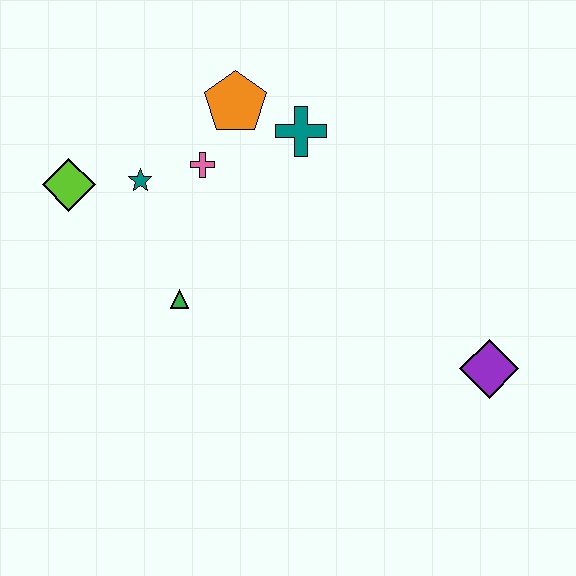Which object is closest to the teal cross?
The orange pentagon is closest to the teal cross.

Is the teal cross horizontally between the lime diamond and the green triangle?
No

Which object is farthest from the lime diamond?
The purple diamond is farthest from the lime diamond.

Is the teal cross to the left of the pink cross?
No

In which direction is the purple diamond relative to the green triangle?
The purple diamond is to the right of the green triangle.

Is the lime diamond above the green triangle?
Yes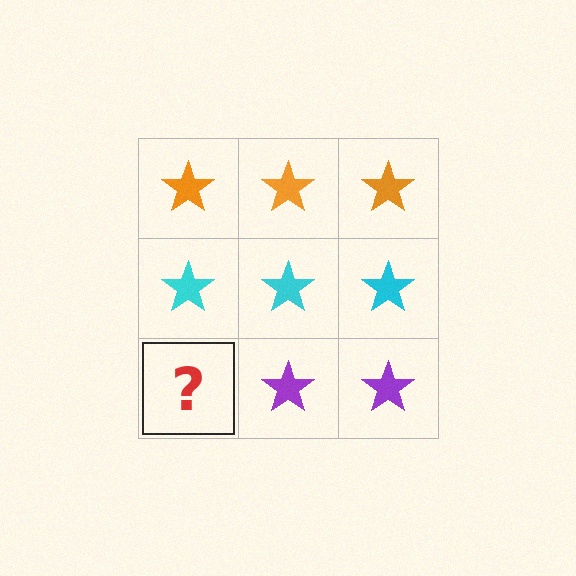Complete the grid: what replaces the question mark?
The question mark should be replaced with a purple star.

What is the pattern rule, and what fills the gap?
The rule is that each row has a consistent color. The gap should be filled with a purple star.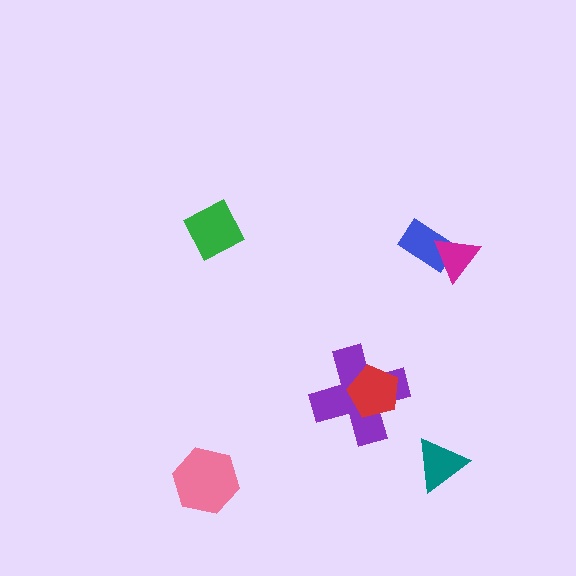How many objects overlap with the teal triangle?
0 objects overlap with the teal triangle.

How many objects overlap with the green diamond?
0 objects overlap with the green diamond.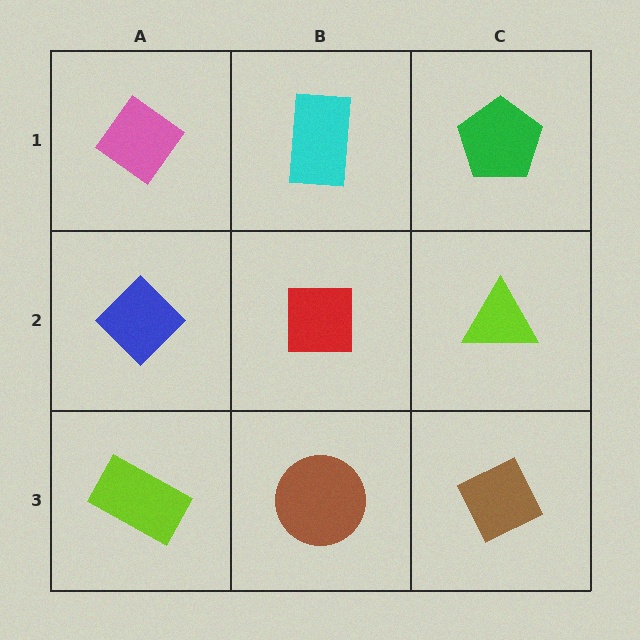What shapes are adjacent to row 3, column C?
A lime triangle (row 2, column C), a brown circle (row 3, column B).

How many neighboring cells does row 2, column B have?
4.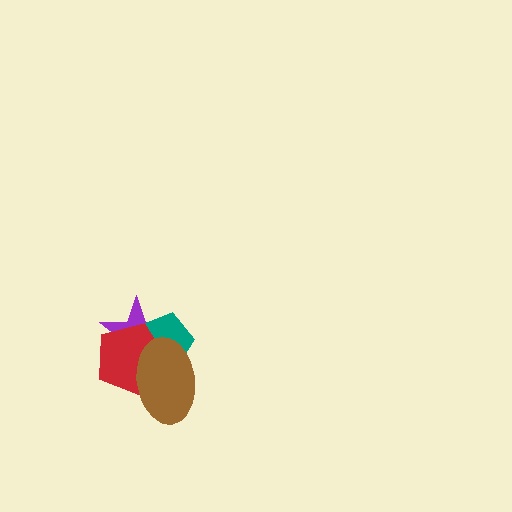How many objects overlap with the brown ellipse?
3 objects overlap with the brown ellipse.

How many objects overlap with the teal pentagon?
3 objects overlap with the teal pentagon.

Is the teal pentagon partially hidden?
Yes, it is partially covered by another shape.